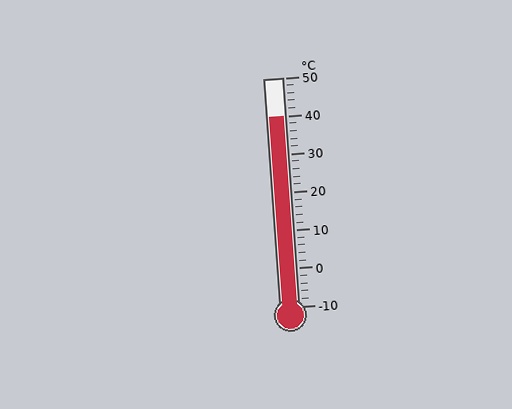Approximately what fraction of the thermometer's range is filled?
The thermometer is filled to approximately 85% of its range.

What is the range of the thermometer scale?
The thermometer scale ranges from -10°C to 50°C.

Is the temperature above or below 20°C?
The temperature is above 20°C.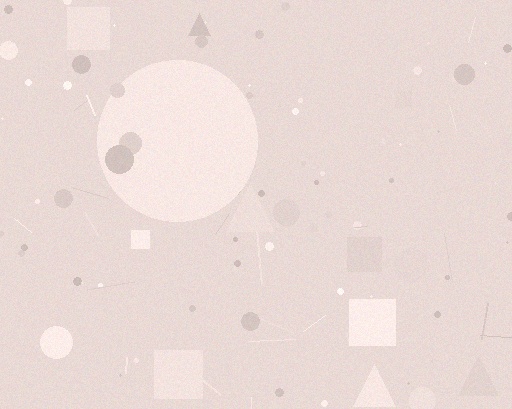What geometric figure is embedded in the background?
A circle is embedded in the background.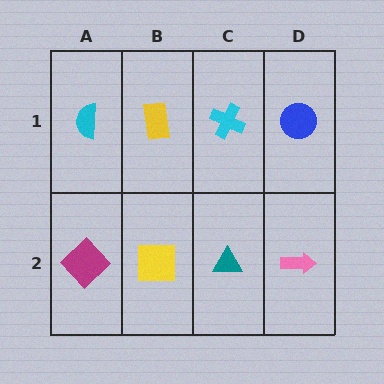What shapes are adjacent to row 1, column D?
A pink arrow (row 2, column D), a cyan cross (row 1, column C).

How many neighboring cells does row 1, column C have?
3.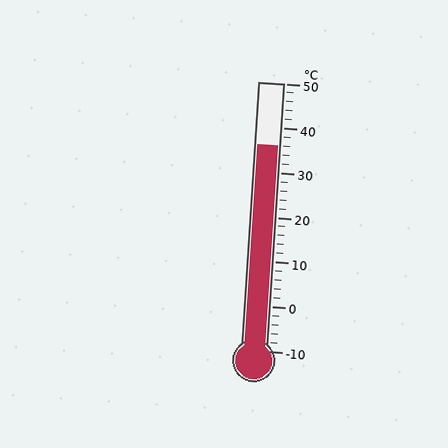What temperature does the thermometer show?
The thermometer shows approximately 36°C.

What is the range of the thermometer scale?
The thermometer scale ranges from -10°C to 50°C.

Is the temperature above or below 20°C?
The temperature is above 20°C.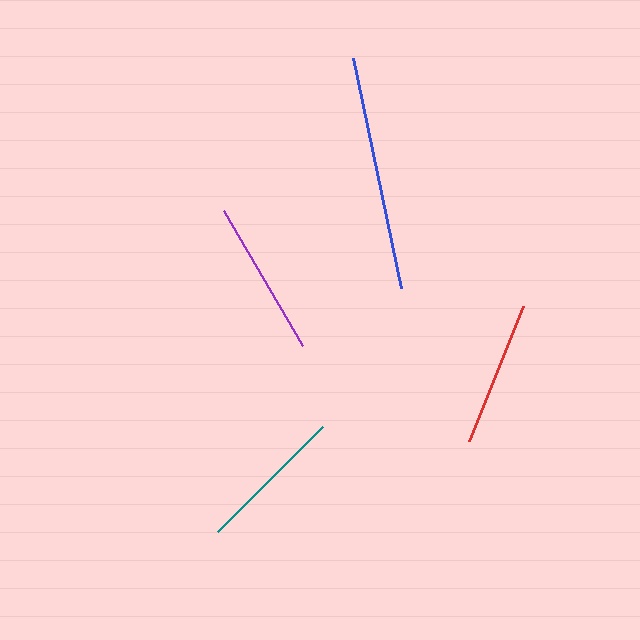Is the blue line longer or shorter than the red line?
The blue line is longer than the red line.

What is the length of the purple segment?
The purple segment is approximately 156 pixels long.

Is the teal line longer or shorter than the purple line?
The purple line is longer than the teal line.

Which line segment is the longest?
The blue line is the longest at approximately 235 pixels.